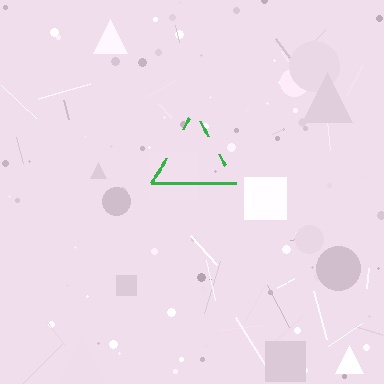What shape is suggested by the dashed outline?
The dashed outline suggests a triangle.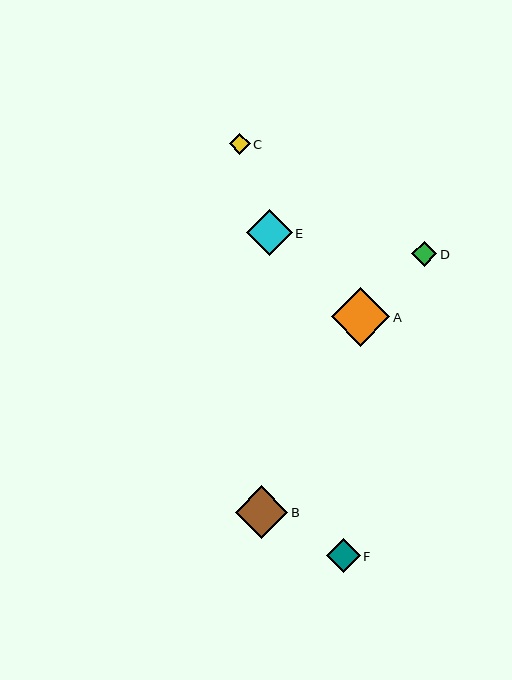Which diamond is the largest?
Diamond A is the largest with a size of approximately 59 pixels.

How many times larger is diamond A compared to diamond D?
Diamond A is approximately 2.3 times the size of diamond D.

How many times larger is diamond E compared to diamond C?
Diamond E is approximately 2.2 times the size of diamond C.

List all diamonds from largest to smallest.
From largest to smallest: A, B, E, F, D, C.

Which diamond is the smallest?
Diamond C is the smallest with a size of approximately 21 pixels.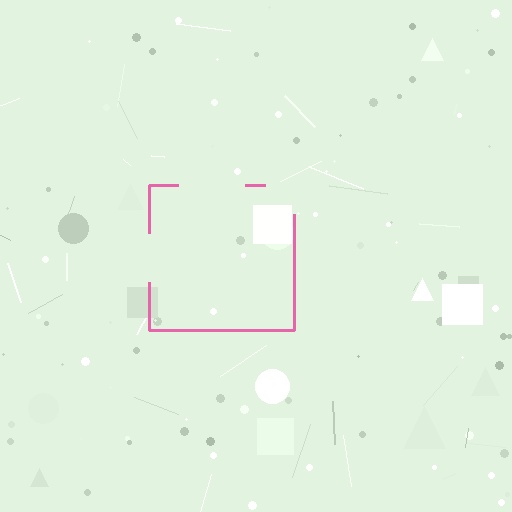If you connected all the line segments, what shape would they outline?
They would outline a square.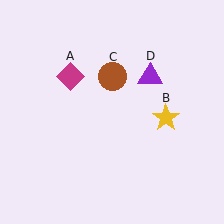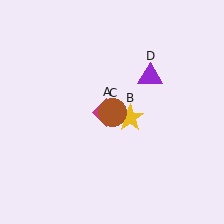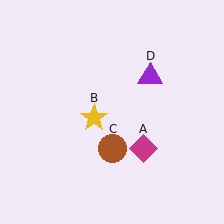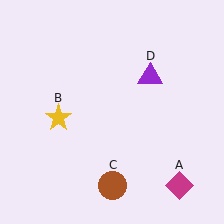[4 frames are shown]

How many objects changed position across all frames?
3 objects changed position: magenta diamond (object A), yellow star (object B), brown circle (object C).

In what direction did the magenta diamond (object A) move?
The magenta diamond (object A) moved down and to the right.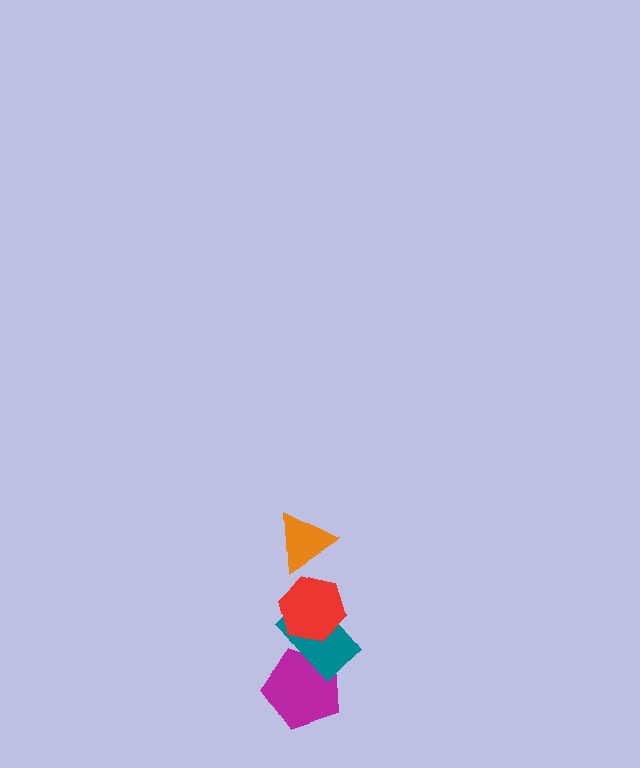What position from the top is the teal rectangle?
The teal rectangle is 3rd from the top.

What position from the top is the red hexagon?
The red hexagon is 2nd from the top.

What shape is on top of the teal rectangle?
The red hexagon is on top of the teal rectangle.